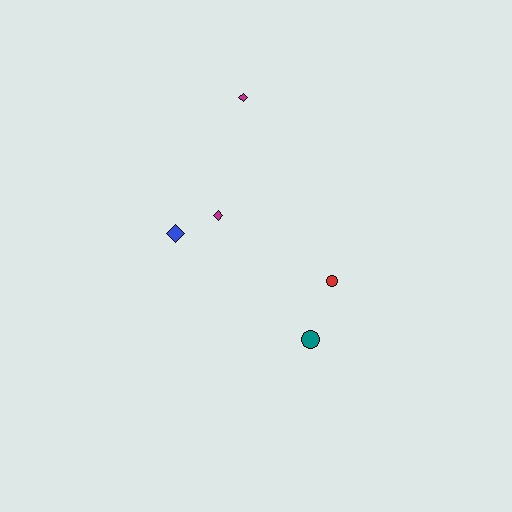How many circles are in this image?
There are 2 circles.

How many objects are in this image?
There are 5 objects.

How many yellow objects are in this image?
There are no yellow objects.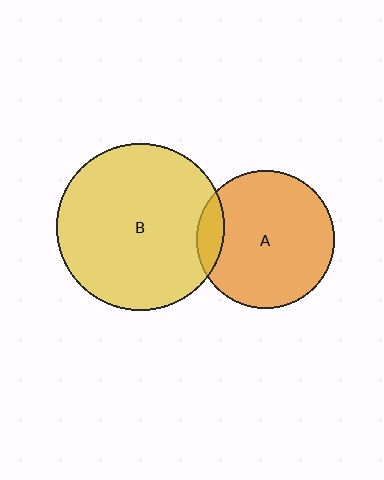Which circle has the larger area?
Circle B (yellow).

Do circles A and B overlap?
Yes.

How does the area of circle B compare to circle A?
Approximately 1.5 times.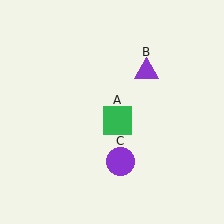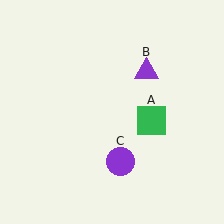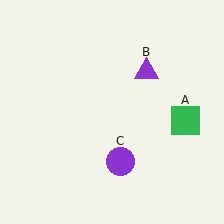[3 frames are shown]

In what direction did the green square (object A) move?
The green square (object A) moved right.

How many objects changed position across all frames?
1 object changed position: green square (object A).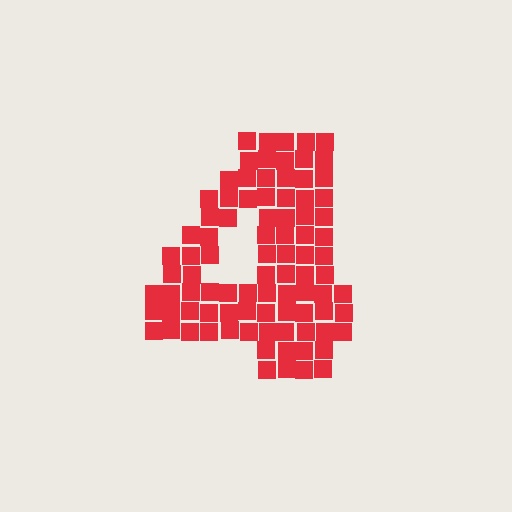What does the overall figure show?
The overall figure shows the digit 4.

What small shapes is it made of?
It is made of small squares.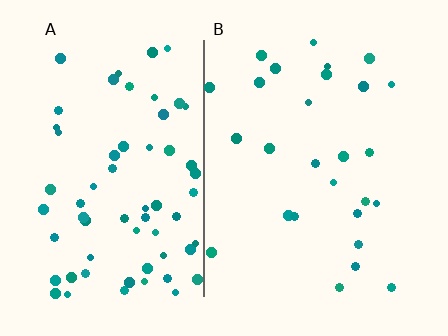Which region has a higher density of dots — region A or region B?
A (the left).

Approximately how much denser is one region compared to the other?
Approximately 2.4× — region A over region B.